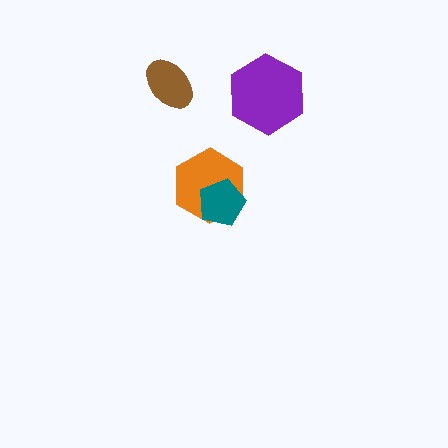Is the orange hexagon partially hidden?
Yes, it is partially covered by another shape.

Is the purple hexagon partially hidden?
No, no other shape covers it.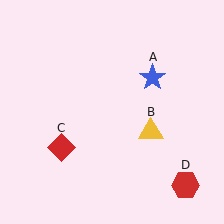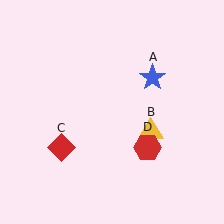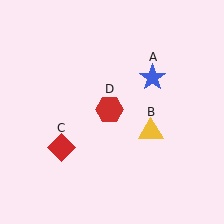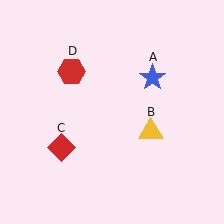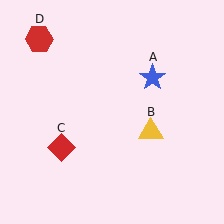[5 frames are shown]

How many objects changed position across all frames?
1 object changed position: red hexagon (object D).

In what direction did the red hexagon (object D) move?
The red hexagon (object D) moved up and to the left.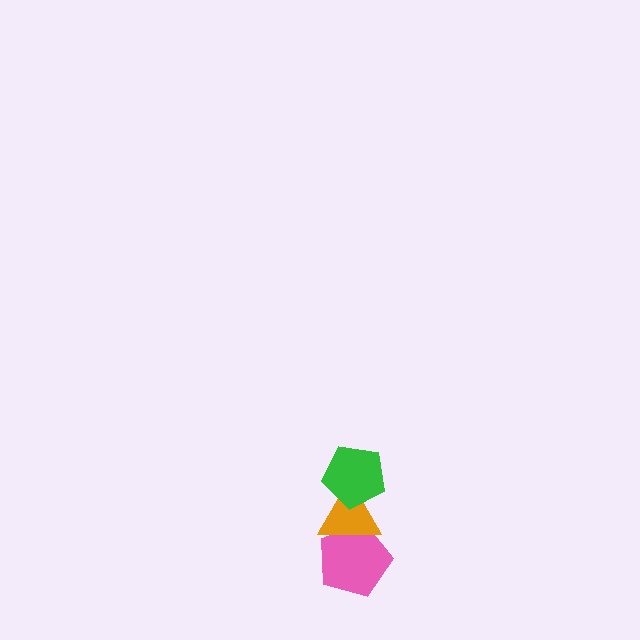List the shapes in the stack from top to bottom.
From top to bottom: the green pentagon, the orange triangle, the pink pentagon.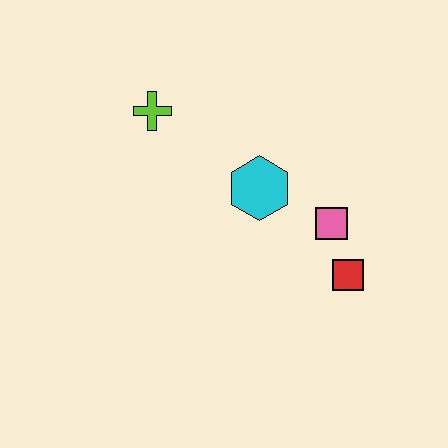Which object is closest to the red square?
The pink square is closest to the red square.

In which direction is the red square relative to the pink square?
The red square is below the pink square.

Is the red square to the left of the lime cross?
No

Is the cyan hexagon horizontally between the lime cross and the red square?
Yes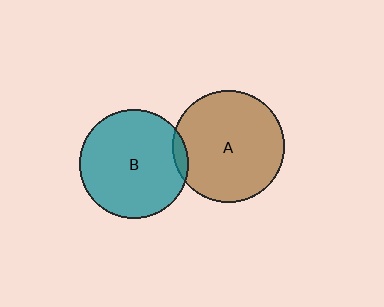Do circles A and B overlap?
Yes.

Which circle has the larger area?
Circle A (brown).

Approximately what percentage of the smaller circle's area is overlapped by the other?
Approximately 5%.